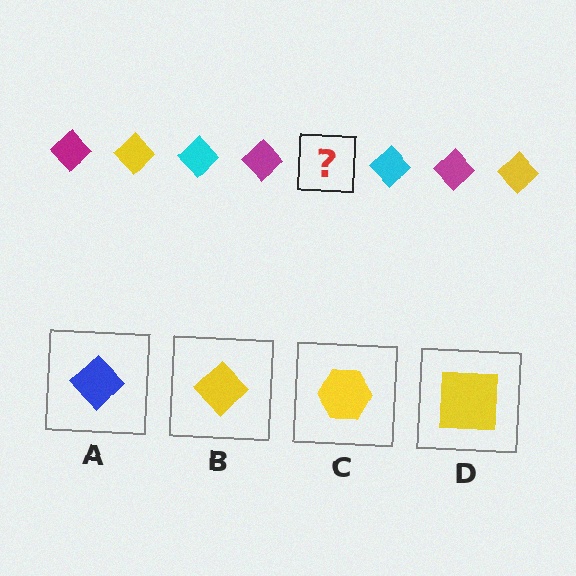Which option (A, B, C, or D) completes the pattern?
B.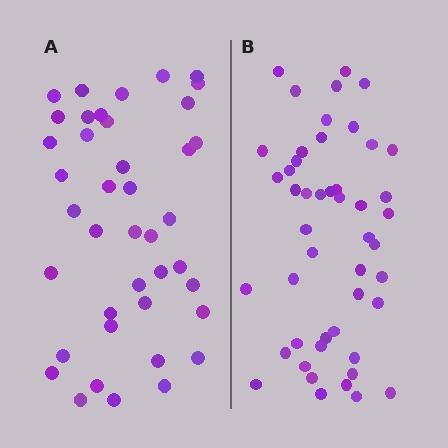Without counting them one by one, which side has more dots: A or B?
Region B (the right region) has more dots.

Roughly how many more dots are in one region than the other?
Region B has roughly 8 or so more dots than region A.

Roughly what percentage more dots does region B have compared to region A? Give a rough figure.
About 15% more.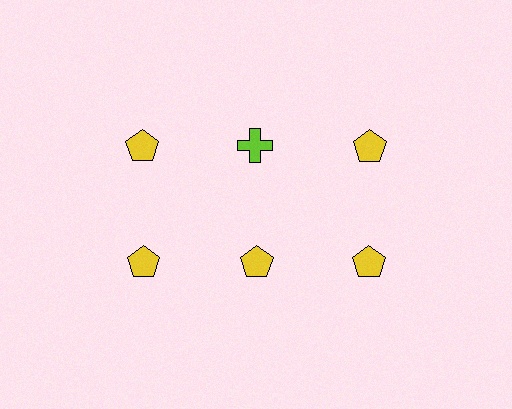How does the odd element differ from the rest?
It differs in both color (lime instead of yellow) and shape (cross instead of pentagon).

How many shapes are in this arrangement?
There are 6 shapes arranged in a grid pattern.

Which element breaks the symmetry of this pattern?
The lime cross in the top row, second from left column breaks the symmetry. All other shapes are yellow pentagons.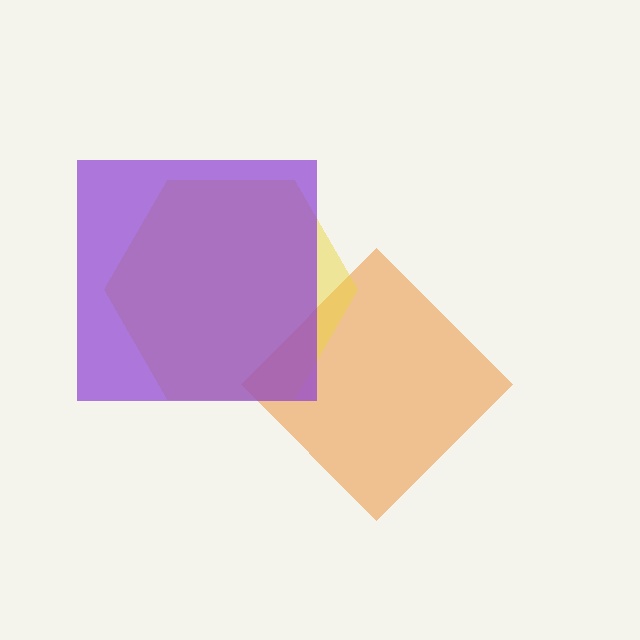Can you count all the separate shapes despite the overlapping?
Yes, there are 3 separate shapes.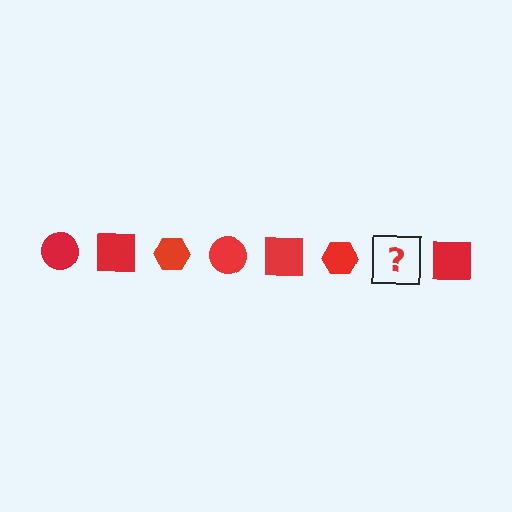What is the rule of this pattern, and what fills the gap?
The rule is that the pattern cycles through circle, square, hexagon shapes in red. The gap should be filled with a red circle.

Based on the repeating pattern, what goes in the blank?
The blank should be a red circle.